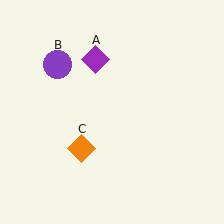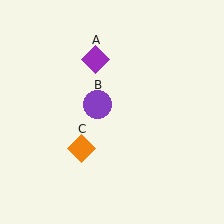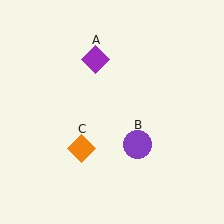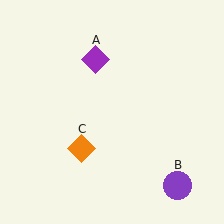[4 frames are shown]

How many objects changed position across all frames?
1 object changed position: purple circle (object B).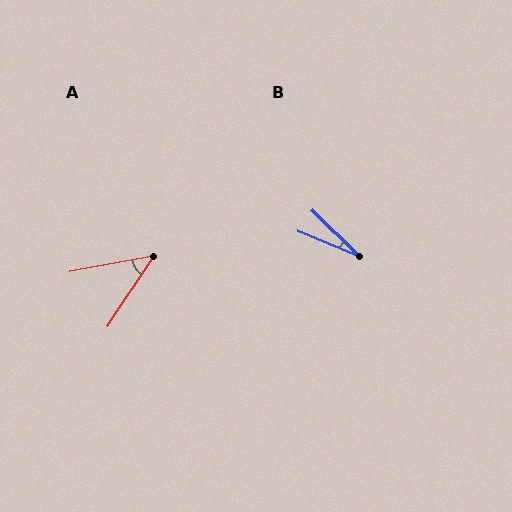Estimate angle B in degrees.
Approximately 22 degrees.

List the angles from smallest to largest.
B (22°), A (46°).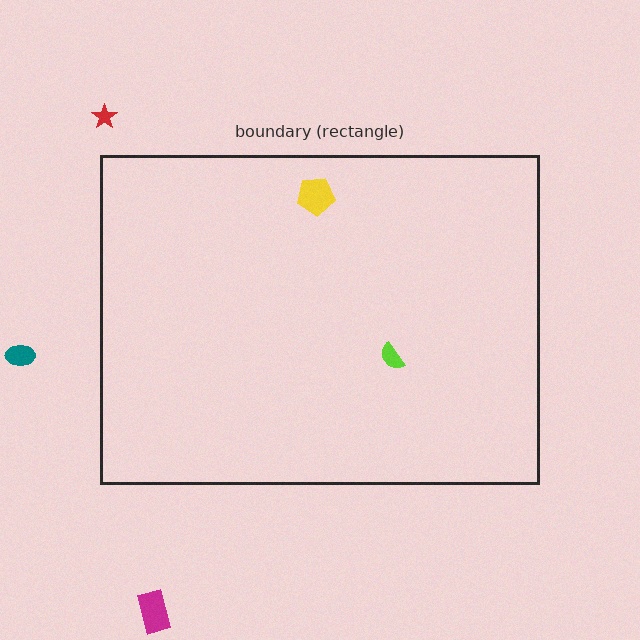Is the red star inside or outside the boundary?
Outside.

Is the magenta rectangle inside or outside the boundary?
Outside.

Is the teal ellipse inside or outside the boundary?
Outside.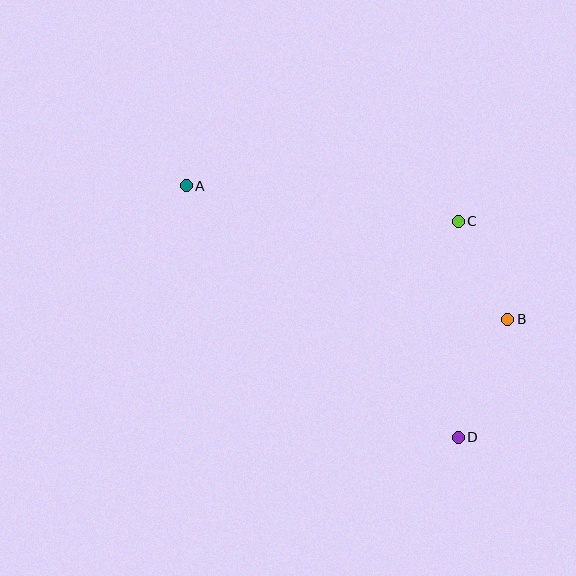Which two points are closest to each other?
Points B and C are closest to each other.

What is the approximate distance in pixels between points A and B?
The distance between A and B is approximately 348 pixels.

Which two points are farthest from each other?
Points A and D are farthest from each other.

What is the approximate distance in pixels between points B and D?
The distance between B and D is approximately 128 pixels.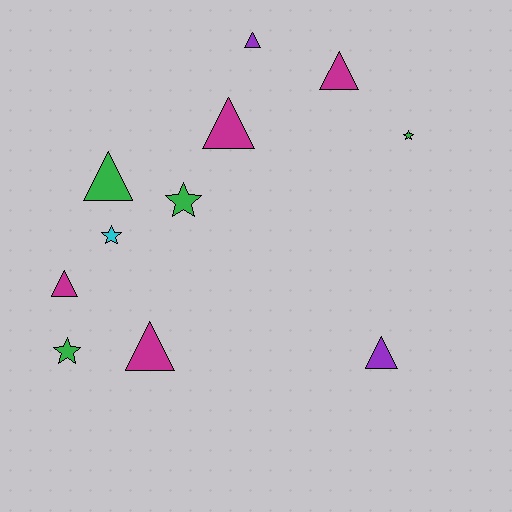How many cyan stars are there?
There is 1 cyan star.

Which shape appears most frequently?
Triangle, with 7 objects.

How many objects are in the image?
There are 11 objects.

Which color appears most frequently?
Magenta, with 4 objects.